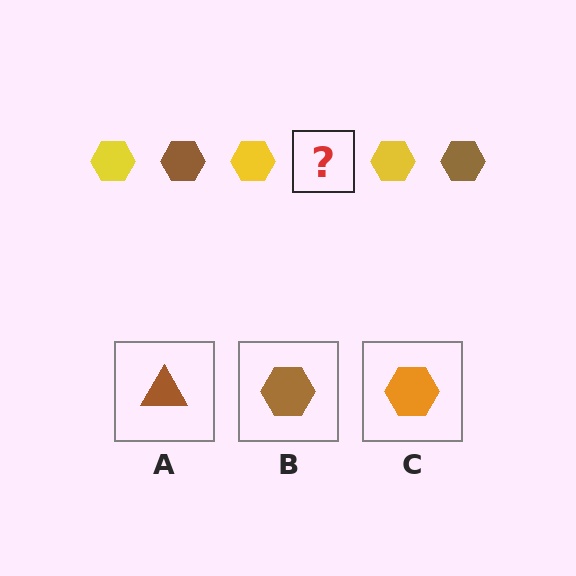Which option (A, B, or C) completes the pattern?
B.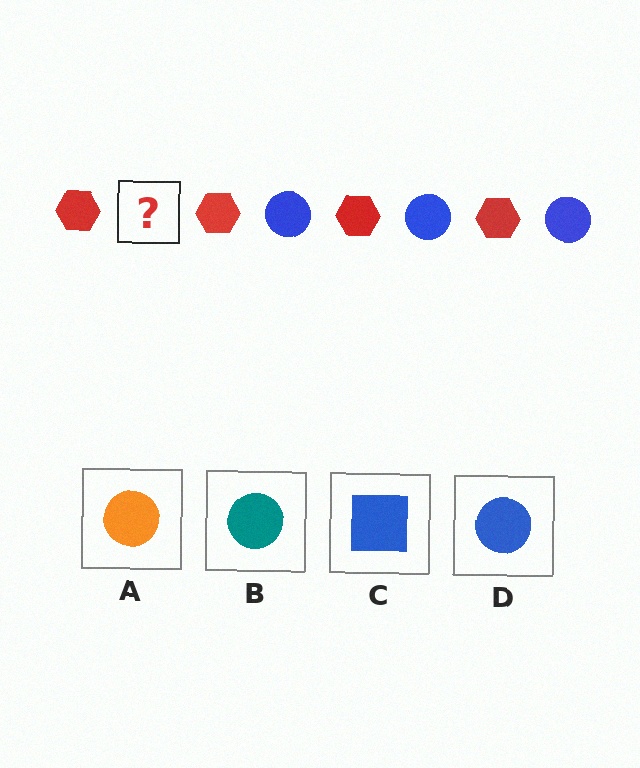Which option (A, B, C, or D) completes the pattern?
D.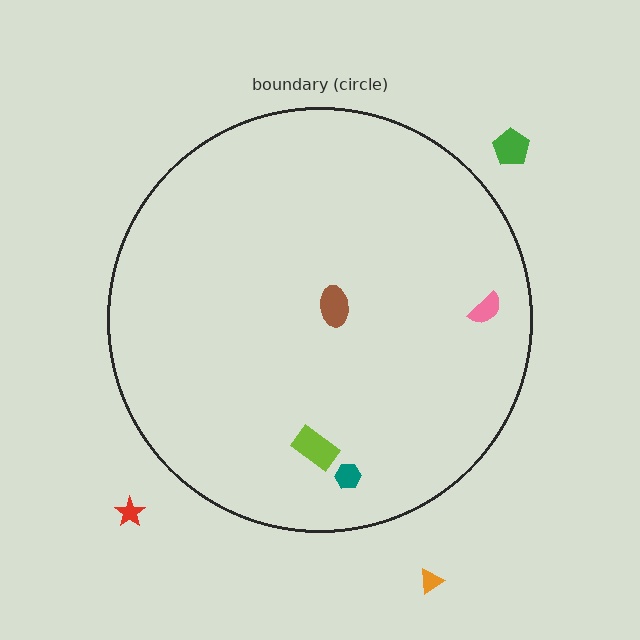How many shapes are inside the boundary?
4 inside, 3 outside.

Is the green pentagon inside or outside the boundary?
Outside.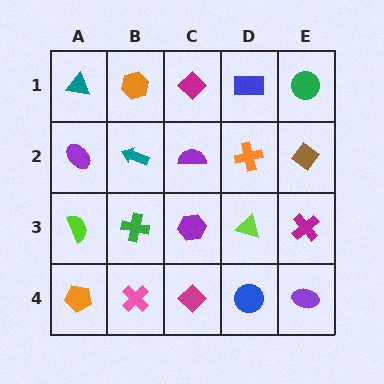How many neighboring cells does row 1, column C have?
3.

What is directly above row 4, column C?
A purple hexagon.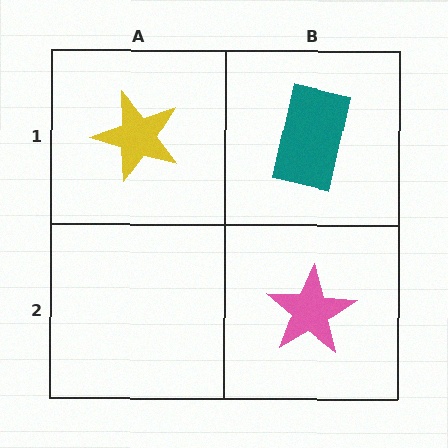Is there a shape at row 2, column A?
No, that cell is empty.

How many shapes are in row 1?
2 shapes.